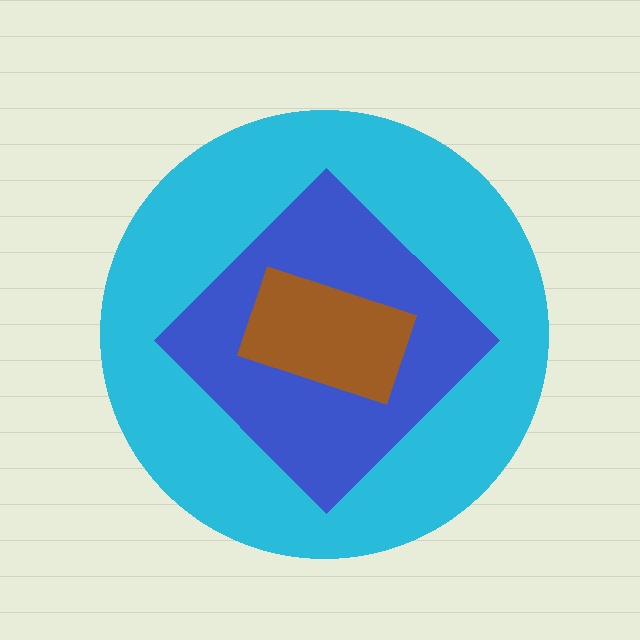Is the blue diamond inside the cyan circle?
Yes.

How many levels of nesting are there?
3.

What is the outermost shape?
The cyan circle.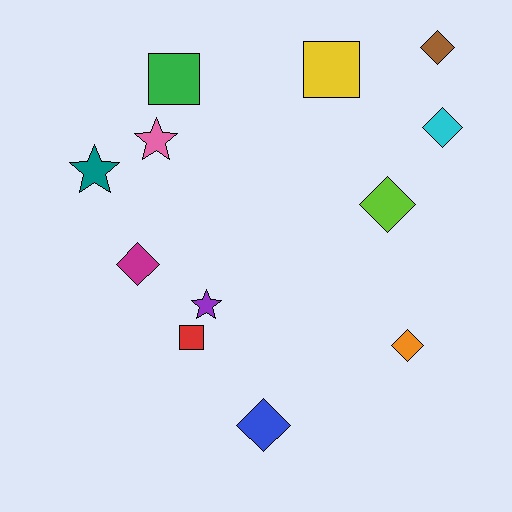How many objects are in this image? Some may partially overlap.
There are 12 objects.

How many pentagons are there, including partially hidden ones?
There are no pentagons.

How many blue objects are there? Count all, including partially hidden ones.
There is 1 blue object.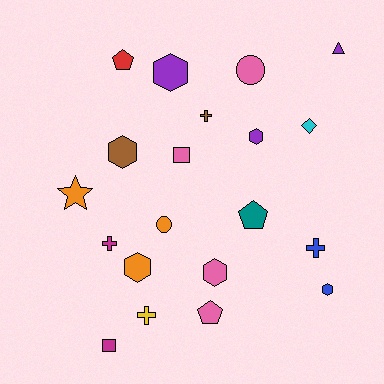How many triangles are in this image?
There is 1 triangle.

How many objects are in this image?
There are 20 objects.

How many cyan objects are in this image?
There is 1 cyan object.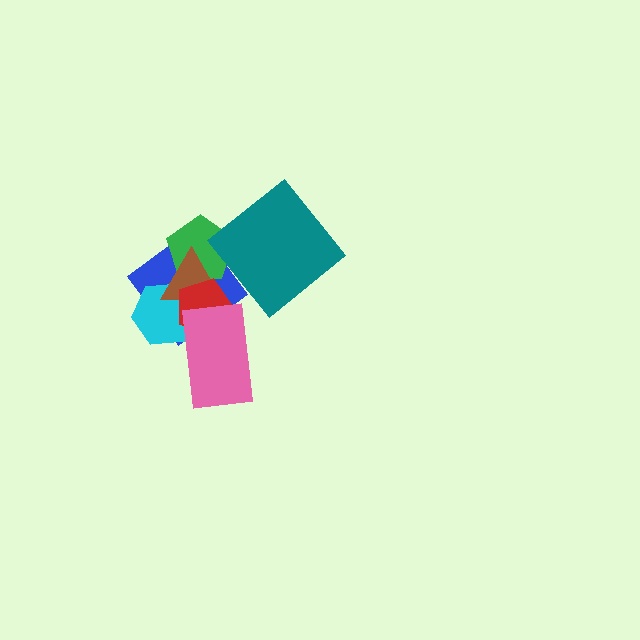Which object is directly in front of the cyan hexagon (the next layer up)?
The brown triangle is directly in front of the cyan hexagon.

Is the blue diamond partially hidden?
Yes, it is partially covered by another shape.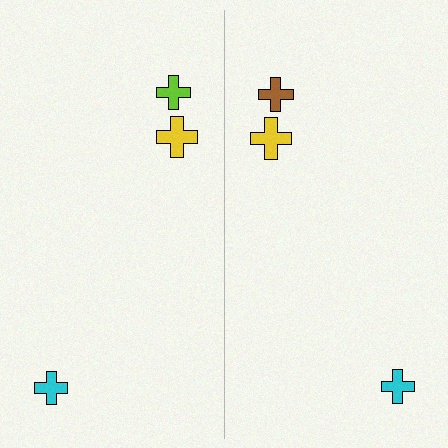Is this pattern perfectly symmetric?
No, the pattern is not perfectly symmetric. The brown cross on the right side breaks the symmetry — its mirror counterpart is lime.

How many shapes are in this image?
There are 6 shapes in this image.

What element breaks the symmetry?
The brown cross on the right side breaks the symmetry — its mirror counterpart is lime.